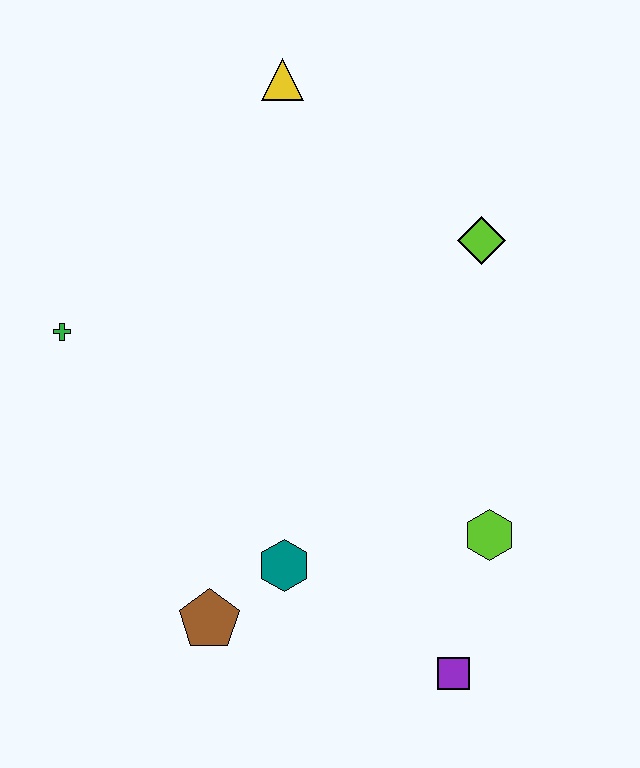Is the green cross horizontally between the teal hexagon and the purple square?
No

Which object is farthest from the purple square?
The yellow triangle is farthest from the purple square.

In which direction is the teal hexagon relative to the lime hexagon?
The teal hexagon is to the left of the lime hexagon.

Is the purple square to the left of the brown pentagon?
No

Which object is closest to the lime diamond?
The yellow triangle is closest to the lime diamond.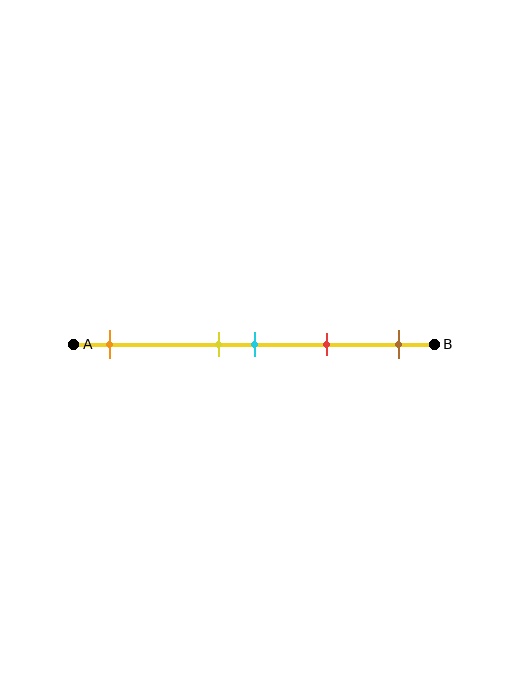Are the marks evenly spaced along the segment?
No, the marks are not evenly spaced.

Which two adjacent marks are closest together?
The yellow and cyan marks are the closest adjacent pair.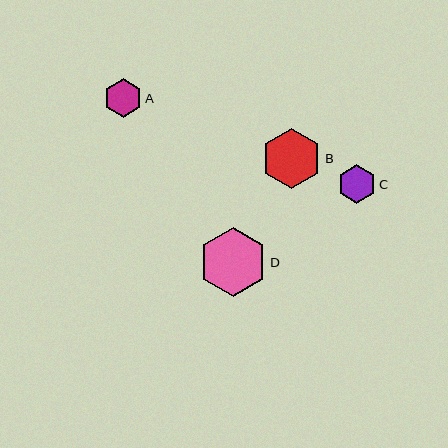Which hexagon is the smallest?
Hexagon C is the smallest with a size of approximately 39 pixels.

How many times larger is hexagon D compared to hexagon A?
Hexagon D is approximately 1.8 times the size of hexagon A.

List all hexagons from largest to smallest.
From largest to smallest: D, B, A, C.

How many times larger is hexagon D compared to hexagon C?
Hexagon D is approximately 1.8 times the size of hexagon C.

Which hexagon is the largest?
Hexagon D is the largest with a size of approximately 68 pixels.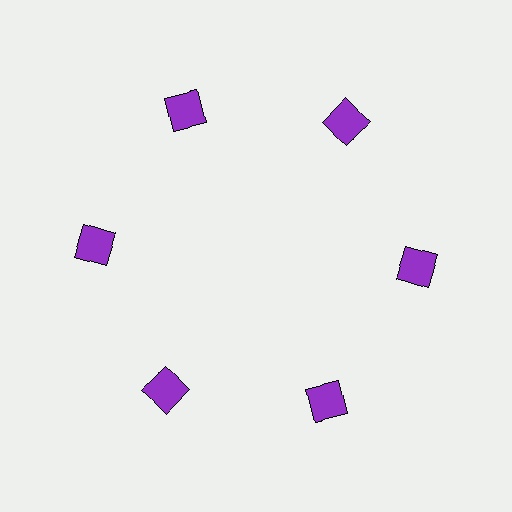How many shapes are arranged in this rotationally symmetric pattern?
There are 6 shapes, arranged in 6 groups of 1.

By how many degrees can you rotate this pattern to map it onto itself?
The pattern maps onto itself every 60 degrees of rotation.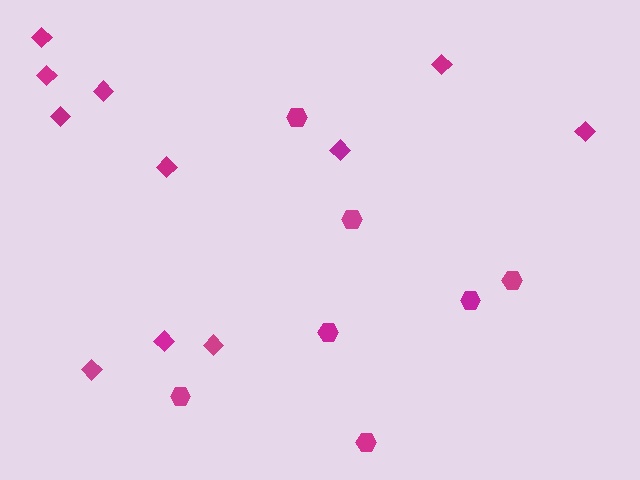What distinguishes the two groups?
There are 2 groups: one group of diamonds (11) and one group of hexagons (7).